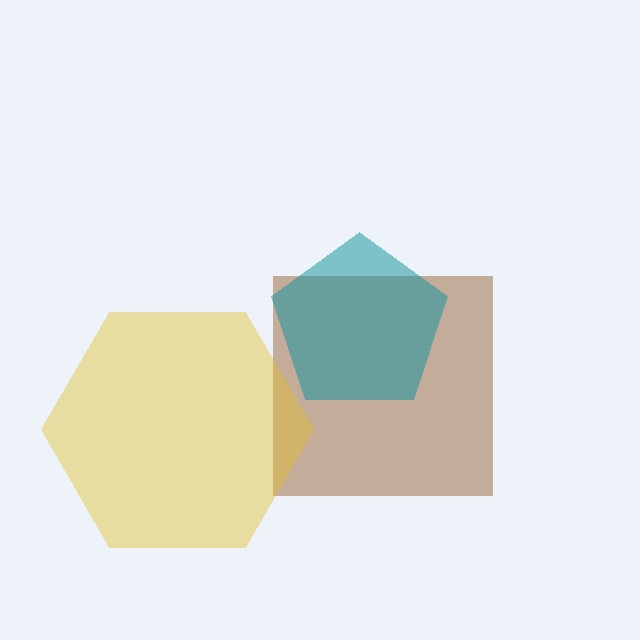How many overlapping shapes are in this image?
There are 3 overlapping shapes in the image.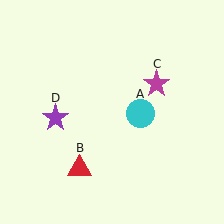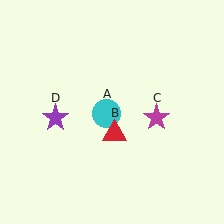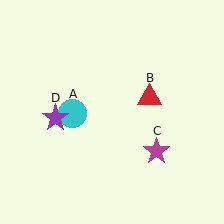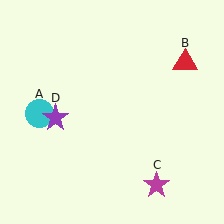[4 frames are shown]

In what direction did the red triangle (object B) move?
The red triangle (object B) moved up and to the right.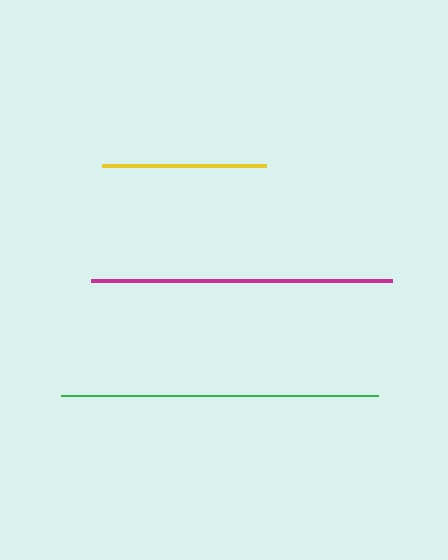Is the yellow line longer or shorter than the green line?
The green line is longer than the yellow line.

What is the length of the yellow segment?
The yellow segment is approximately 164 pixels long.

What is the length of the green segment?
The green segment is approximately 317 pixels long.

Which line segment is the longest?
The green line is the longest at approximately 317 pixels.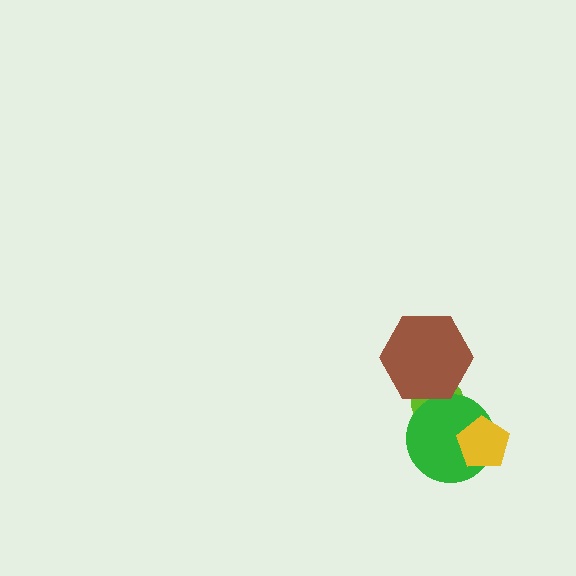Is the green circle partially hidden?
Yes, it is partially covered by another shape.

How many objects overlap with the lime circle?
2 objects overlap with the lime circle.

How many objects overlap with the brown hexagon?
1 object overlaps with the brown hexagon.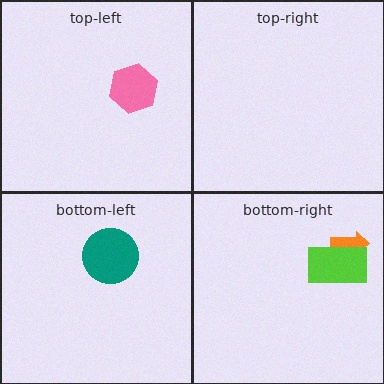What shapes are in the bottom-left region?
The teal circle.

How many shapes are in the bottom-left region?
1.